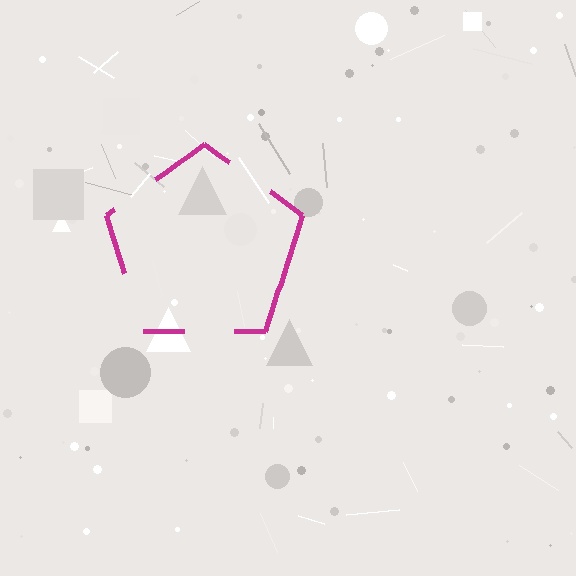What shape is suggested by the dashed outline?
The dashed outline suggests a pentagon.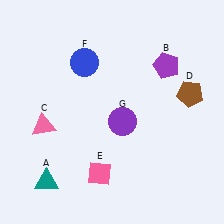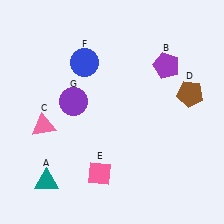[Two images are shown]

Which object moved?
The purple circle (G) moved left.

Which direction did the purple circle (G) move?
The purple circle (G) moved left.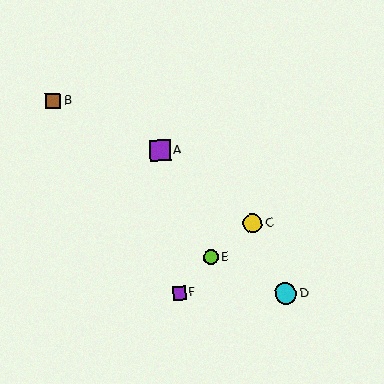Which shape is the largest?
The purple square (labeled A) is the largest.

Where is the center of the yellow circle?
The center of the yellow circle is at (253, 224).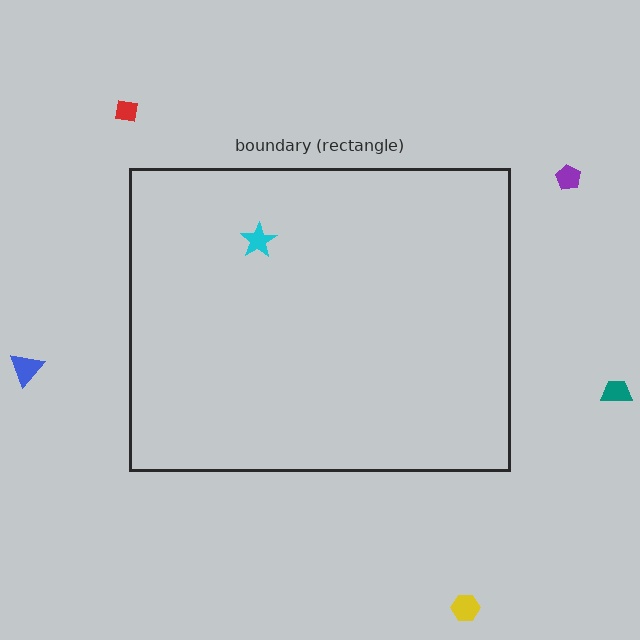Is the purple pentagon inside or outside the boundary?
Outside.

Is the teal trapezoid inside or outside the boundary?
Outside.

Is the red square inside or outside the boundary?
Outside.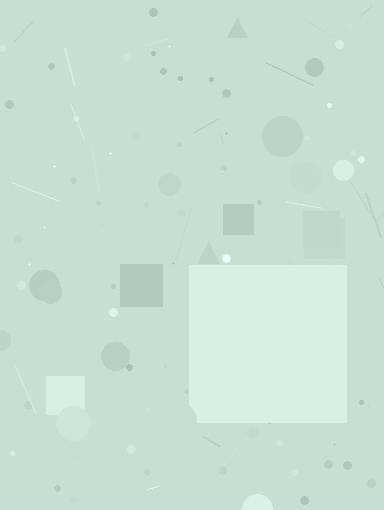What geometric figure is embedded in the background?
A square is embedded in the background.